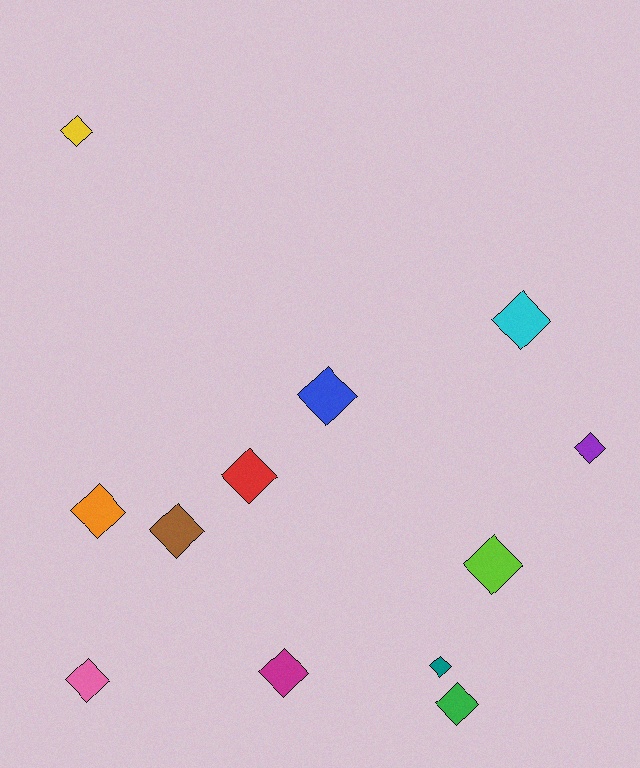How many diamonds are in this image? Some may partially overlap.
There are 12 diamonds.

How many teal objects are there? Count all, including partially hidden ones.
There is 1 teal object.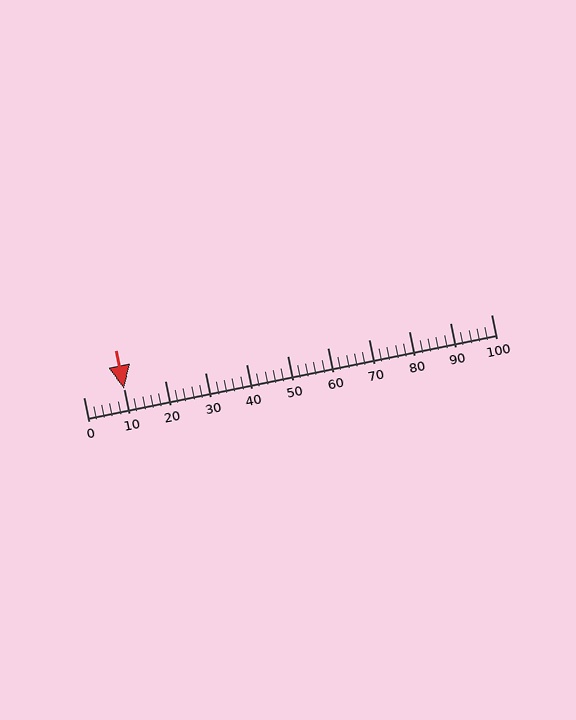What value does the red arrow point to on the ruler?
The red arrow points to approximately 10.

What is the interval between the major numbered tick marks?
The major tick marks are spaced 10 units apart.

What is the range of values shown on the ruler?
The ruler shows values from 0 to 100.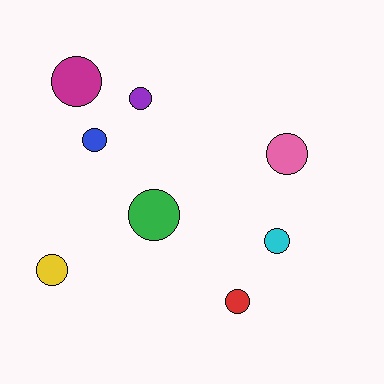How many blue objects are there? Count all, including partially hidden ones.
There is 1 blue object.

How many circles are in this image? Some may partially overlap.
There are 8 circles.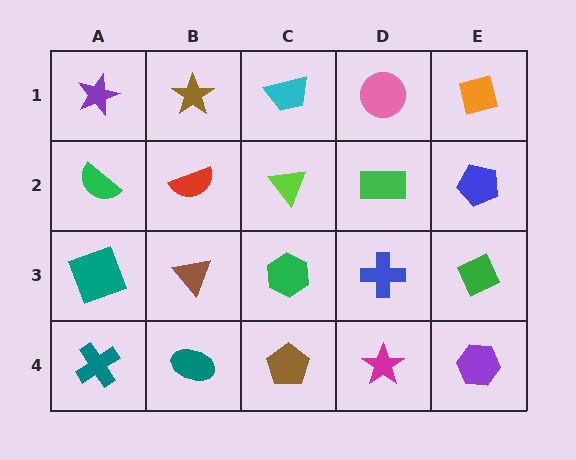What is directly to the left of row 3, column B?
A teal square.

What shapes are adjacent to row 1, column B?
A red semicircle (row 2, column B), a purple star (row 1, column A), a cyan trapezoid (row 1, column C).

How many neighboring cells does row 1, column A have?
2.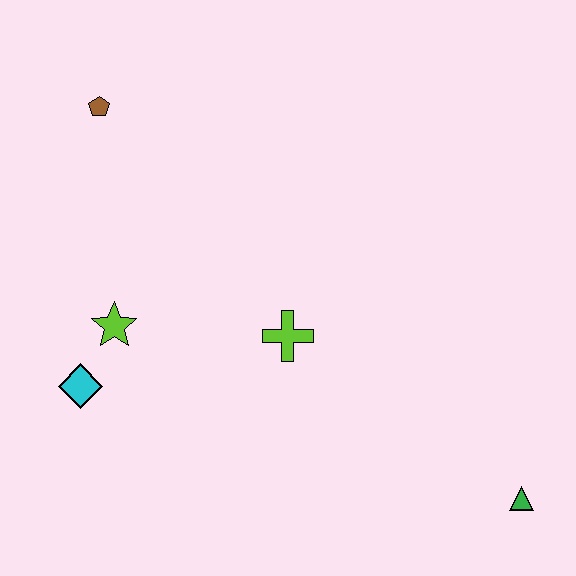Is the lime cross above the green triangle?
Yes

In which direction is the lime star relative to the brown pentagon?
The lime star is below the brown pentagon.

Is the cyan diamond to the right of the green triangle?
No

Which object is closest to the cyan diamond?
The lime star is closest to the cyan diamond.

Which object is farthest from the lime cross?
The brown pentagon is farthest from the lime cross.